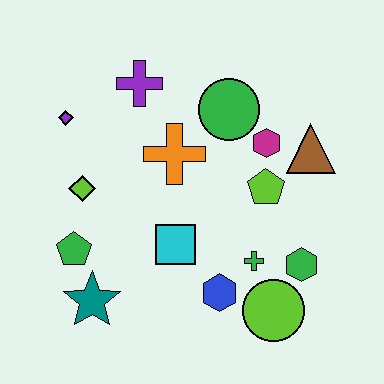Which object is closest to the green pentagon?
The teal star is closest to the green pentagon.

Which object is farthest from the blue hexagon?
The purple diamond is farthest from the blue hexagon.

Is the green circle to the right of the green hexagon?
No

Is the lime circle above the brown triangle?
No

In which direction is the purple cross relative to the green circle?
The purple cross is to the left of the green circle.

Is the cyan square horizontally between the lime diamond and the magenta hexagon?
Yes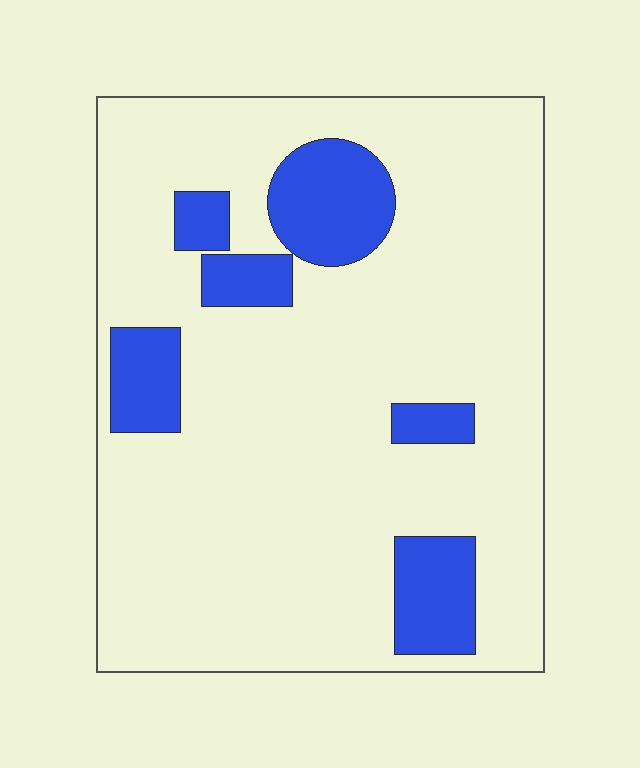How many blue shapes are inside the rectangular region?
6.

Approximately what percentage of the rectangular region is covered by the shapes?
Approximately 15%.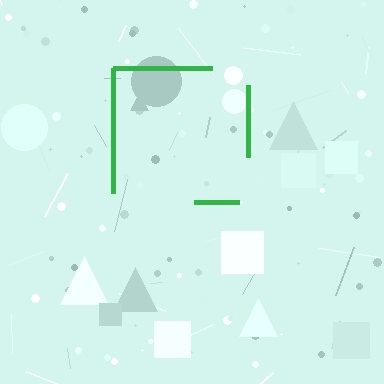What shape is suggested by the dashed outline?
The dashed outline suggests a square.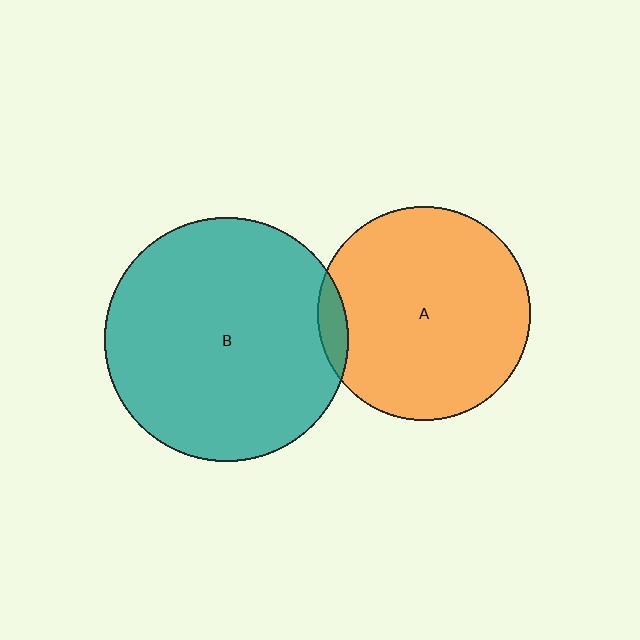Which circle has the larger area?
Circle B (teal).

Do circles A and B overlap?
Yes.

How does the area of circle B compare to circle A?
Approximately 1.3 times.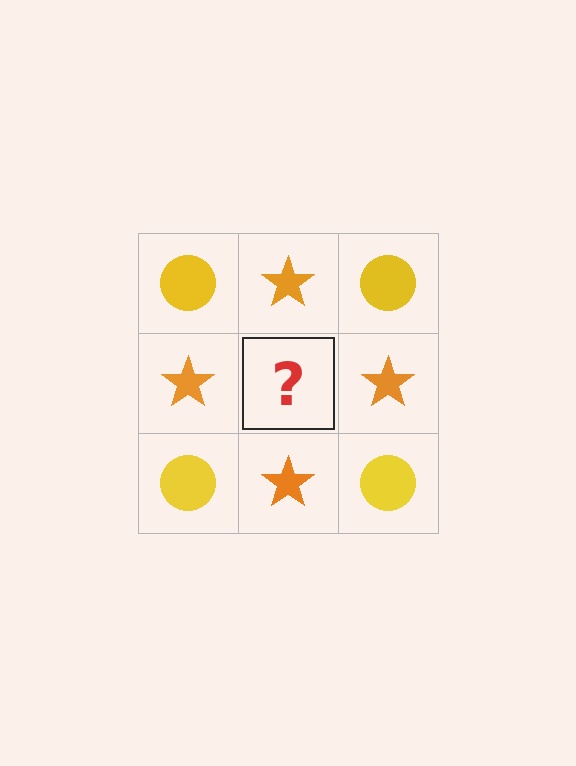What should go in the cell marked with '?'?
The missing cell should contain a yellow circle.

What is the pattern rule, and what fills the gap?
The rule is that it alternates yellow circle and orange star in a checkerboard pattern. The gap should be filled with a yellow circle.